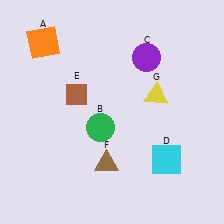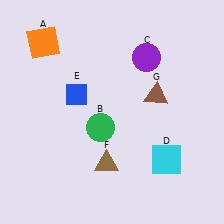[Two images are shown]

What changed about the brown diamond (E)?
In Image 1, E is brown. In Image 2, it changed to blue.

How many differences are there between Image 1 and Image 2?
There are 2 differences between the two images.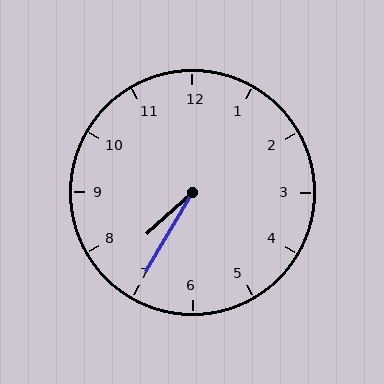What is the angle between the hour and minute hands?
Approximately 18 degrees.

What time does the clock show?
7:35.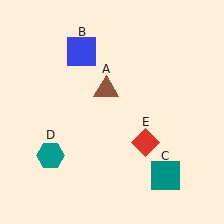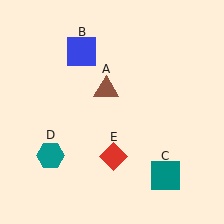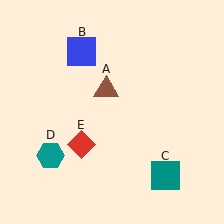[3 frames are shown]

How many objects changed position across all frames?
1 object changed position: red diamond (object E).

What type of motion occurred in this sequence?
The red diamond (object E) rotated clockwise around the center of the scene.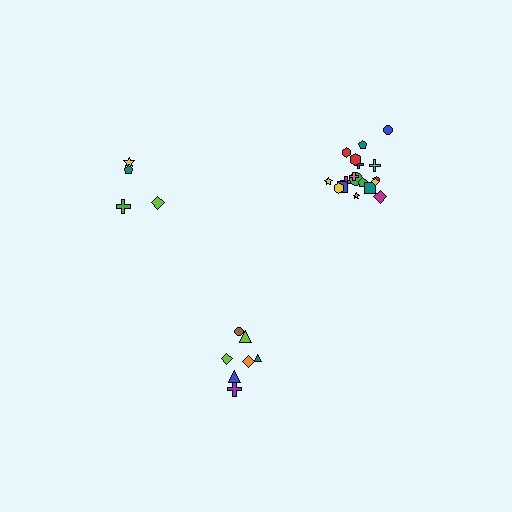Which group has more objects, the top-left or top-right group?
The top-right group.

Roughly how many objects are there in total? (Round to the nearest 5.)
Roughly 30 objects in total.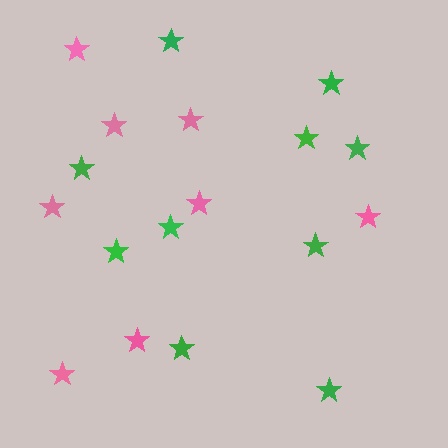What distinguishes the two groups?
There are 2 groups: one group of green stars (10) and one group of pink stars (8).